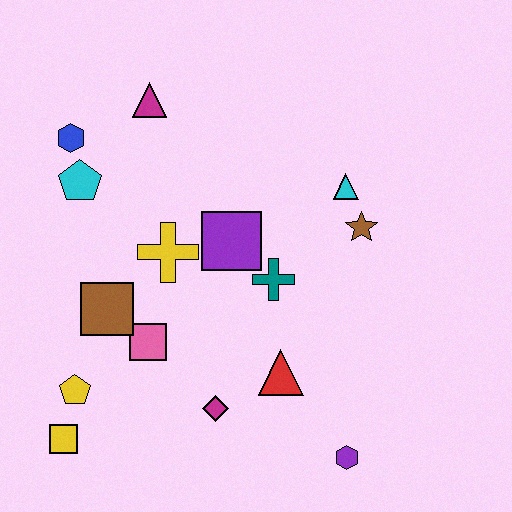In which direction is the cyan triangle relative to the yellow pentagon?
The cyan triangle is to the right of the yellow pentagon.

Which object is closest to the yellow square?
The yellow pentagon is closest to the yellow square.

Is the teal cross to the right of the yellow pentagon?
Yes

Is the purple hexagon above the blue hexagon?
No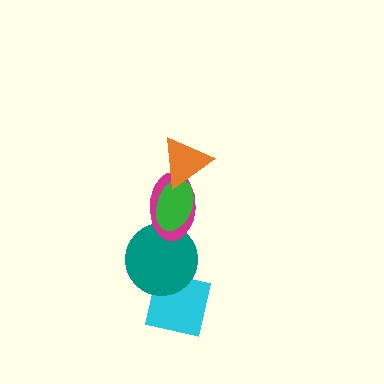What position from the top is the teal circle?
The teal circle is 4th from the top.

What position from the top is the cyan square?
The cyan square is 5th from the top.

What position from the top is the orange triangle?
The orange triangle is 1st from the top.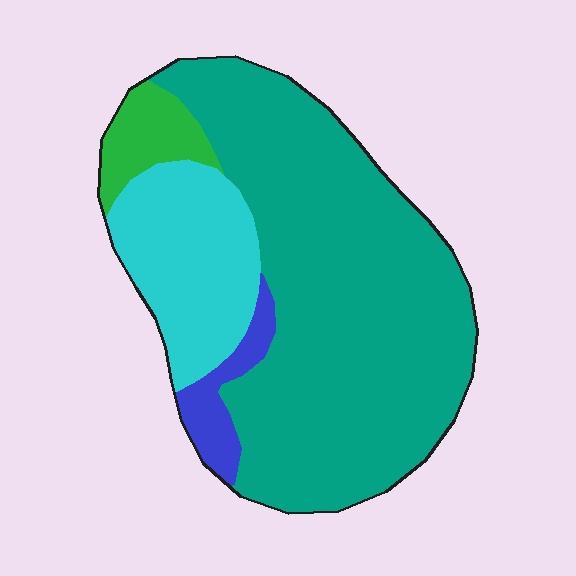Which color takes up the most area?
Teal, at roughly 70%.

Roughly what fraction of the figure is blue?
Blue covers 6% of the figure.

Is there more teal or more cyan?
Teal.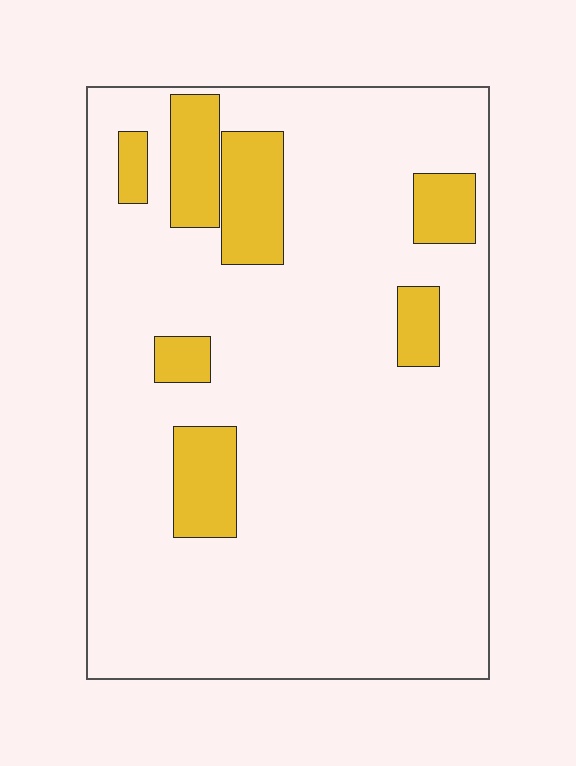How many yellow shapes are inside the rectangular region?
7.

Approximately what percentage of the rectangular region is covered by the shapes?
Approximately 15%.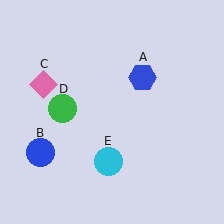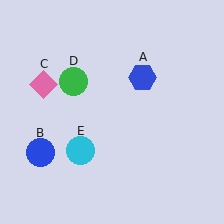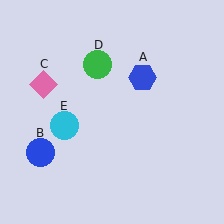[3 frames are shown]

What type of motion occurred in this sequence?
The green circle (object D), cyan circle (object E) rotated clockwise around the center of the scene.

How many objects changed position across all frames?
2 objects changed position: green circle (object D), cyan circle (object E).